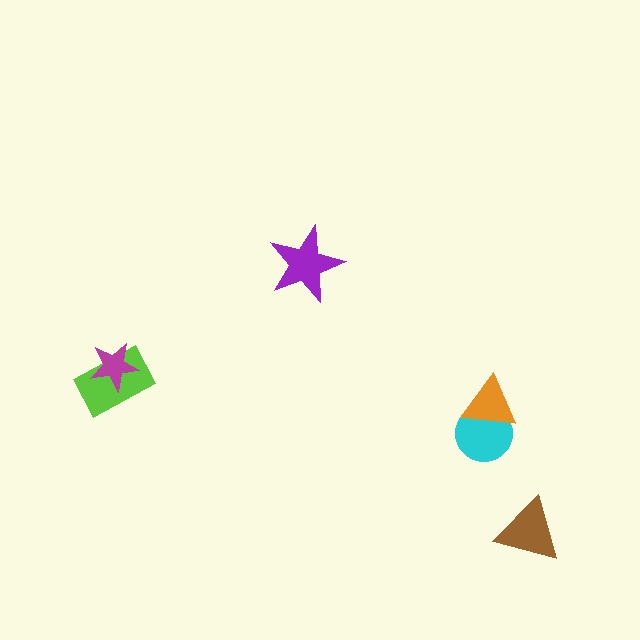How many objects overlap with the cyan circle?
1 object overlaps with the cyan circle.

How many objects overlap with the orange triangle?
1 object overlaps with the orange triangle.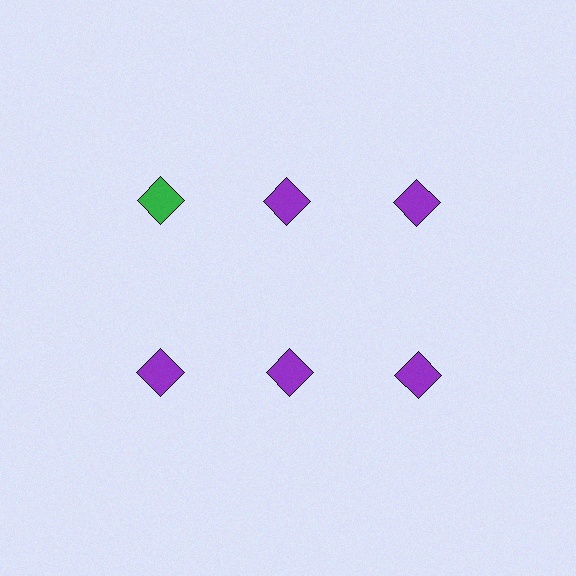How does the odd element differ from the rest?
It has a different color: green instead of purple.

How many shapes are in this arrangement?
There are 6 shapes arranged in a grid pattern.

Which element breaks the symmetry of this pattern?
The green diamond in the top row, leftmost column breaks the symmetry. All other shapes are purple diamonds.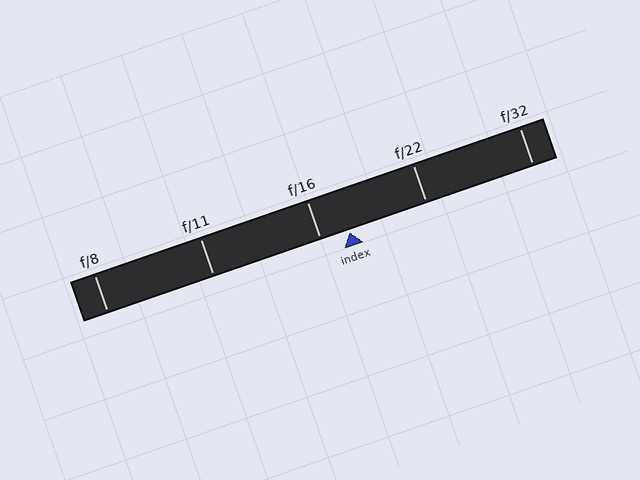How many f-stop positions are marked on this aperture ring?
There are 5 f-stop positions marked.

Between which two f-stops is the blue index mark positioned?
The index mark is between f/16 and f/22.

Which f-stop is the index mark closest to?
The index mark is closest to f/16.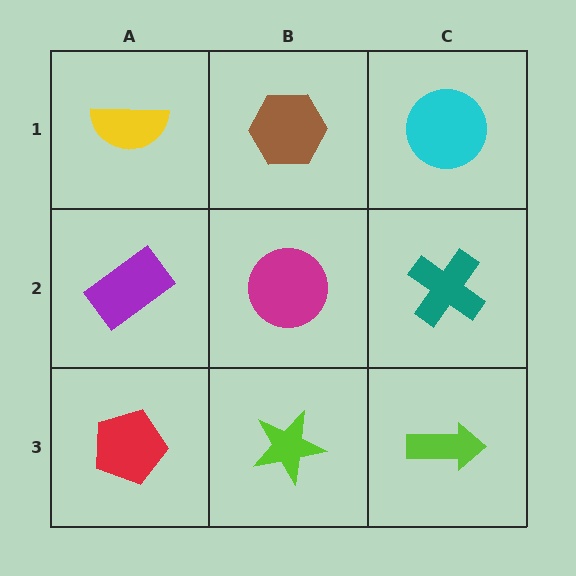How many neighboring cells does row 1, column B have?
3.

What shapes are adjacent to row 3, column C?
A teal cross (row 2, column C), a lime star (row 3, column B).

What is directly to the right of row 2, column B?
A teal cross.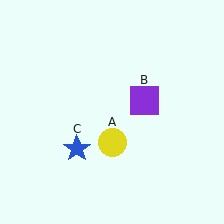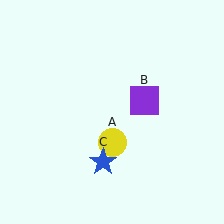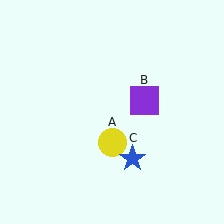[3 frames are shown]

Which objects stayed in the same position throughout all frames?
Yellow circle (object A) and purple square (object B) remained stationary.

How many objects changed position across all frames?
1 object changed position: blue star (object C).